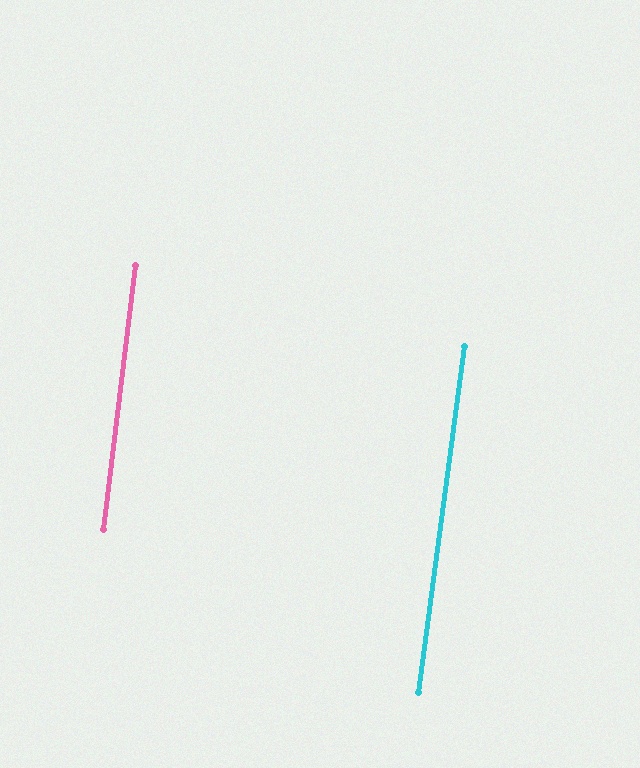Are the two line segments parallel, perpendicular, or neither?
Parallel — their directions differ by only 0.7°.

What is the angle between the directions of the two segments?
Approximately 1 degree.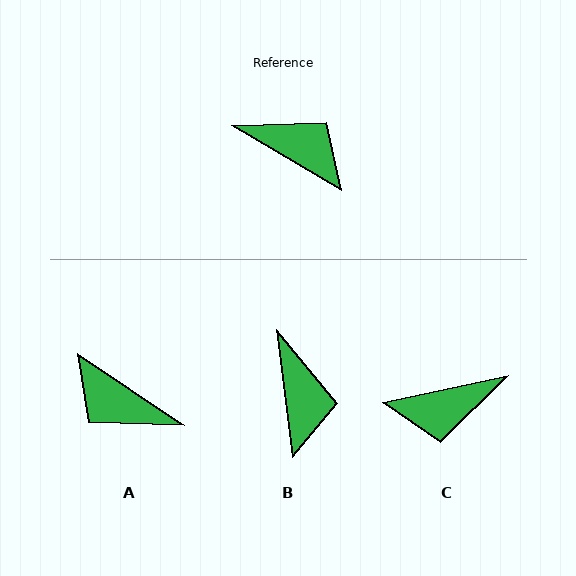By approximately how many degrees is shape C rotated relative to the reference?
Approximately 137 degrees clockwise.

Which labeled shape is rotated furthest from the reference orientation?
A, about 176 degrees away.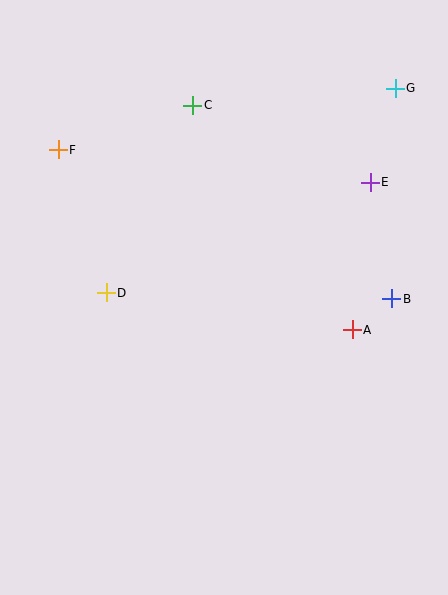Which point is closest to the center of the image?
Point D at (106, 293) is closest to the center.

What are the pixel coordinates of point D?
Point D is at (106, 293).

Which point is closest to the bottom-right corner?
Point A is closest to the bottom-right corner.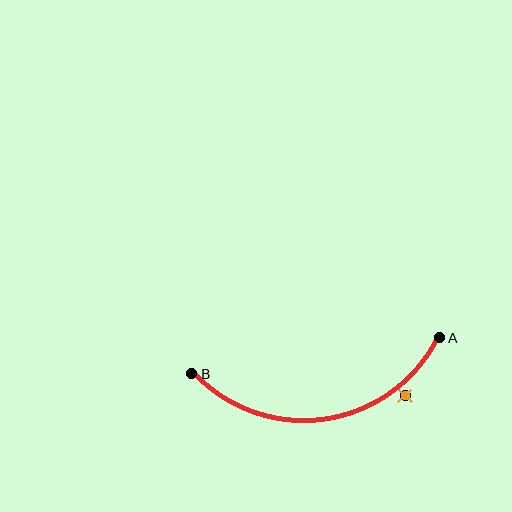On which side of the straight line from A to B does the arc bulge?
The arc bulges below the straight line connecting A and B.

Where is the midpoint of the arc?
The arc midpoint is the point on the curve farthest from the straight line joining A and B. It sits below that line.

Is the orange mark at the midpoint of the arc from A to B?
No — the orange mark does not lie on the arc at all. It sits slightly outside the curve.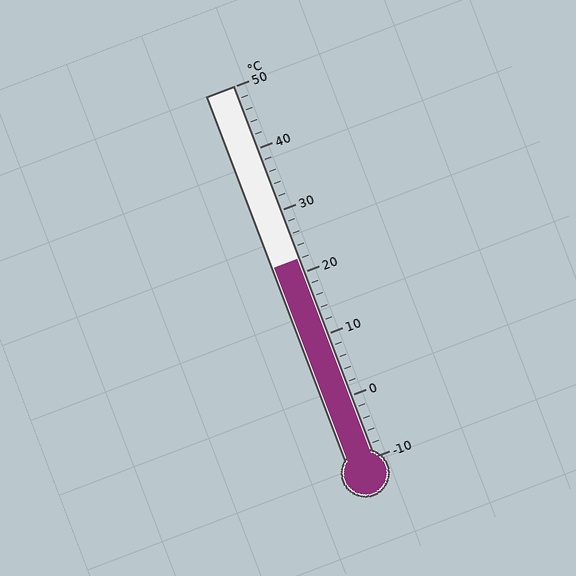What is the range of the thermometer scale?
The thermometer scale ranges from -10°C to 50°C.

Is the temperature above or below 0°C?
The temperature is above 0°C.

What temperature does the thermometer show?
The thermometer shows approximately 22°C.